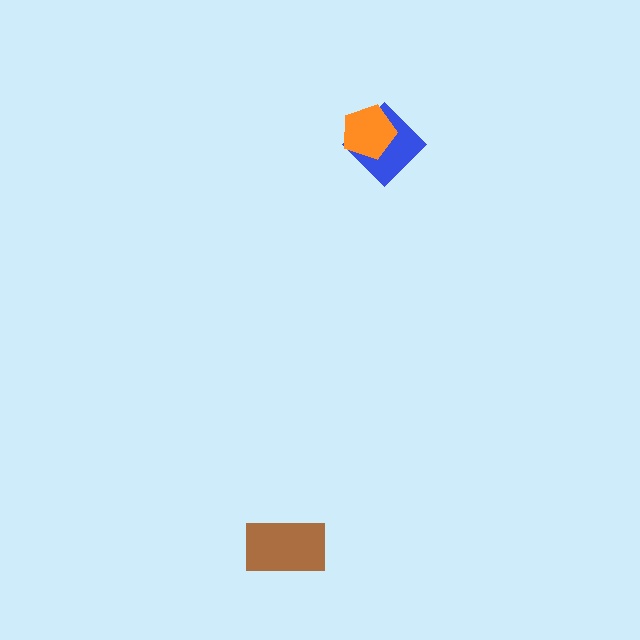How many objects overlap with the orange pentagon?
1 object overlaps with the orange pentagon.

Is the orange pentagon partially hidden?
No, no other shape covers it.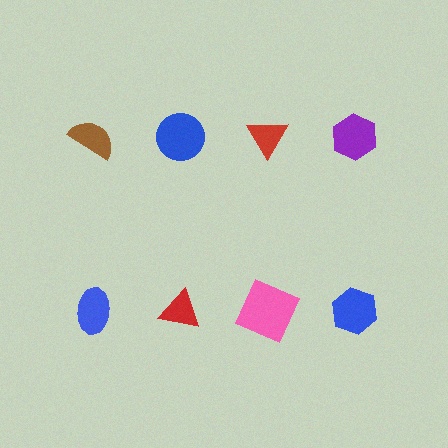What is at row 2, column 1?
A blue ellipse.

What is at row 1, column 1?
A brown semicircle.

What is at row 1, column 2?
A blue circle.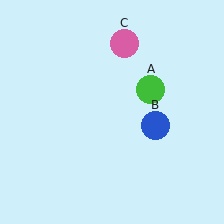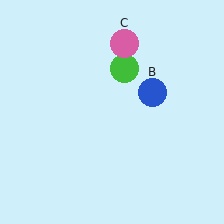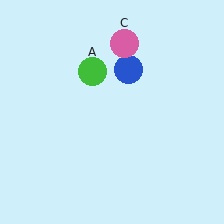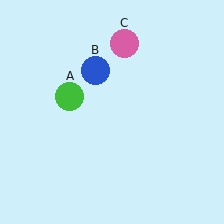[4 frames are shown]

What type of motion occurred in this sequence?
The green circle (object A), blue circle (object B) rotated counterclockwise around the center of the scene.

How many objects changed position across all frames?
2 objects changed position: green circle (object A), blue circle (object B).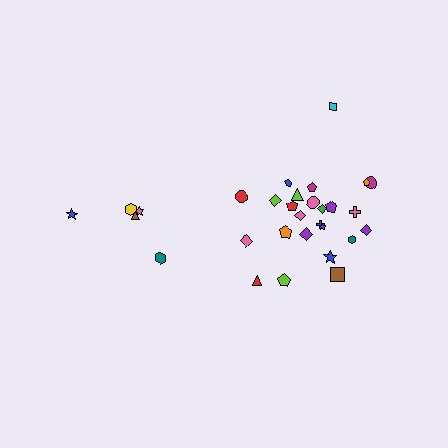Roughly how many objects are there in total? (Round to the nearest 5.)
Roughly 30 objects in total.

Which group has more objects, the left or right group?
The right group.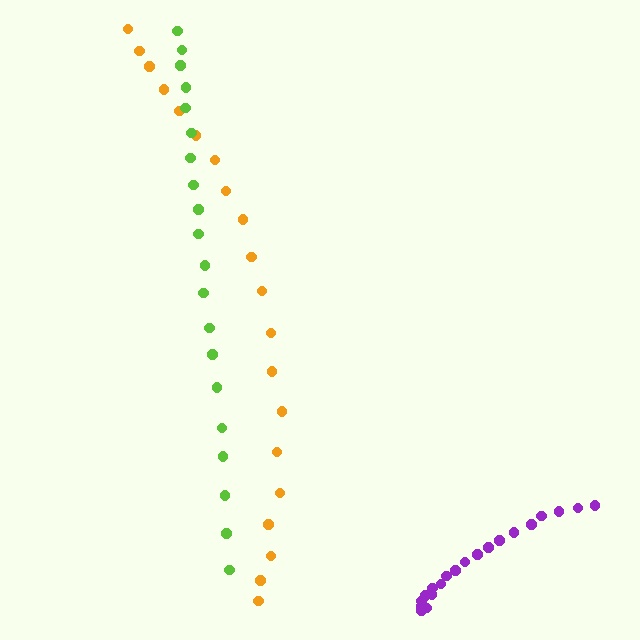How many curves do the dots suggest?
There are 3 distinct paths.